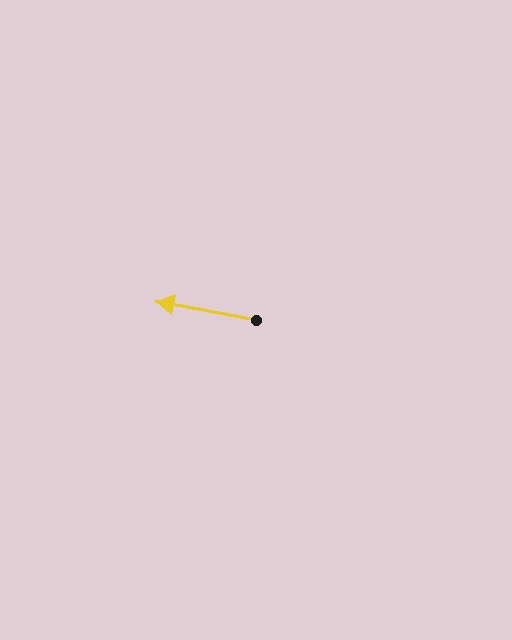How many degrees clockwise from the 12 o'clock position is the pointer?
Approximately 281 degrees.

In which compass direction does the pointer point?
West.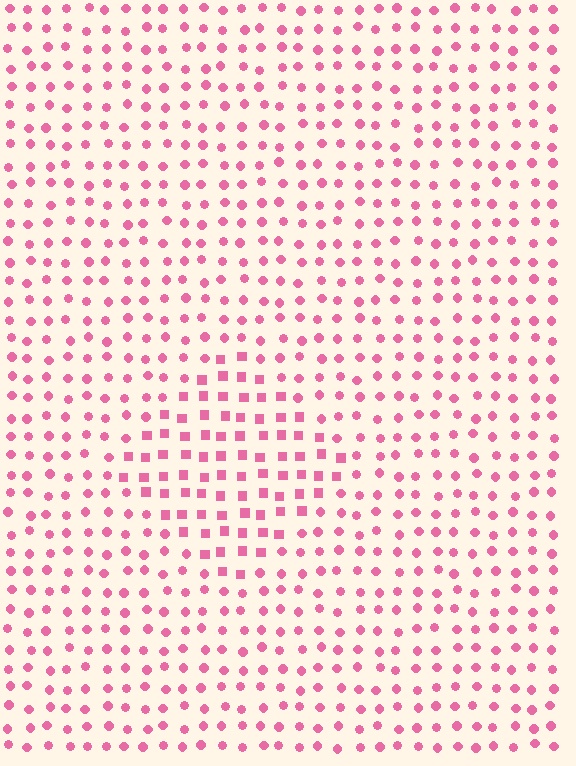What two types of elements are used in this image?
The image uses squares inside the diamond region and circles outside it.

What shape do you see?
I see a diamond.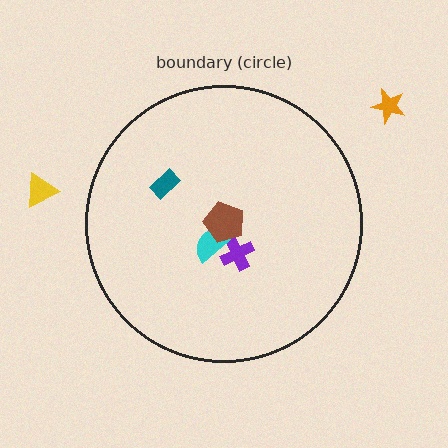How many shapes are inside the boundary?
4 inside, 2 outside.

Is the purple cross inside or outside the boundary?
Inside.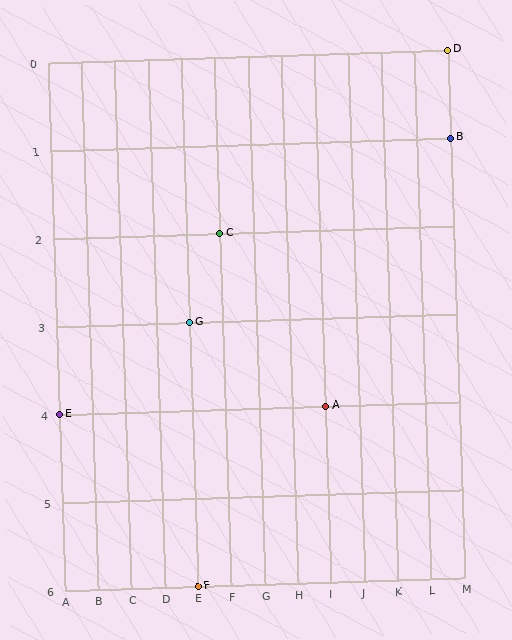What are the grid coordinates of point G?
Point G is at grid coordinates (E, 3).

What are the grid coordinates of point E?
Point E is at grid coordinates (A, 4).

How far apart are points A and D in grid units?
Points A and D are 4 columns and 4 rows apart (about 5.7 grid units diagonally).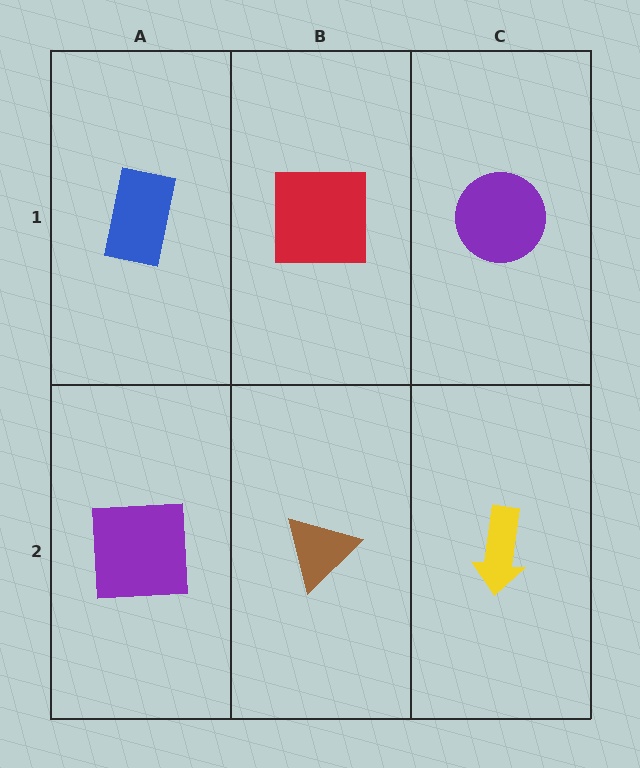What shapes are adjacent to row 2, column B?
A red square (row 1, column B), a purple square (row 2, column A), a yellow arrow (row 2, column C).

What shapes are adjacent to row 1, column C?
A yellow arrow (row 2, column C), a red square (row 1, column B).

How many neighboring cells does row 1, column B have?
3.